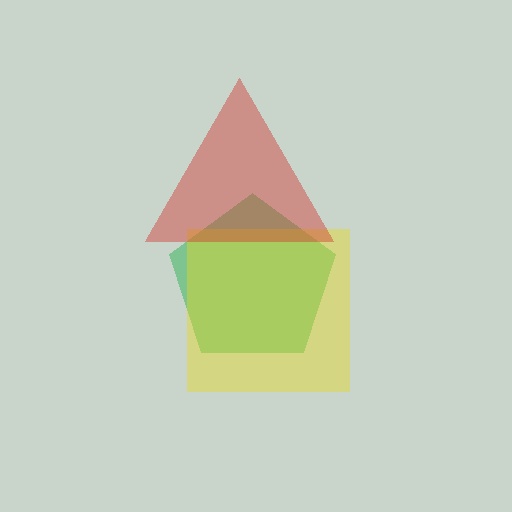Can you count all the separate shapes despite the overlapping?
Yes, there are 3 separate shapes.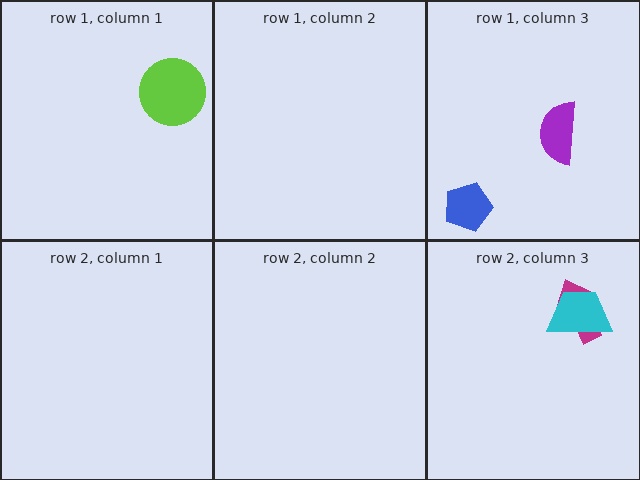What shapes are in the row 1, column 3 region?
The purple semicircle, the blue pentagon.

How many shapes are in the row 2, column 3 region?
2.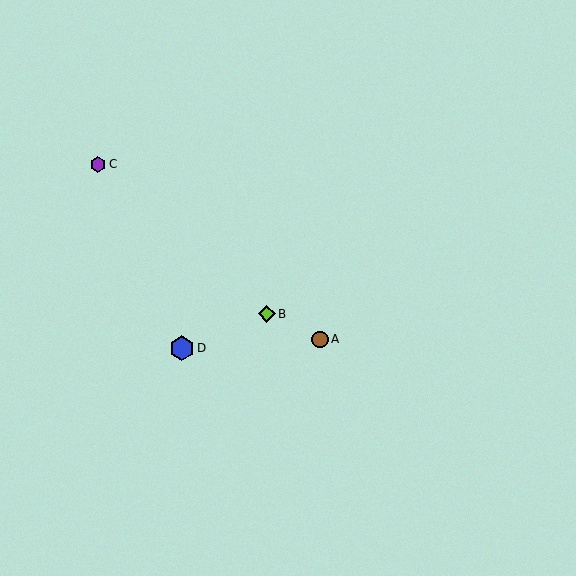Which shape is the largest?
The blue hexagon (labeled D) is the largest.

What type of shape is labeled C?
Shape C is a purple hexagon.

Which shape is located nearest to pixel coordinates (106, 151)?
The purple hexagon (labeled C) at (98, 164) is nearest to that location.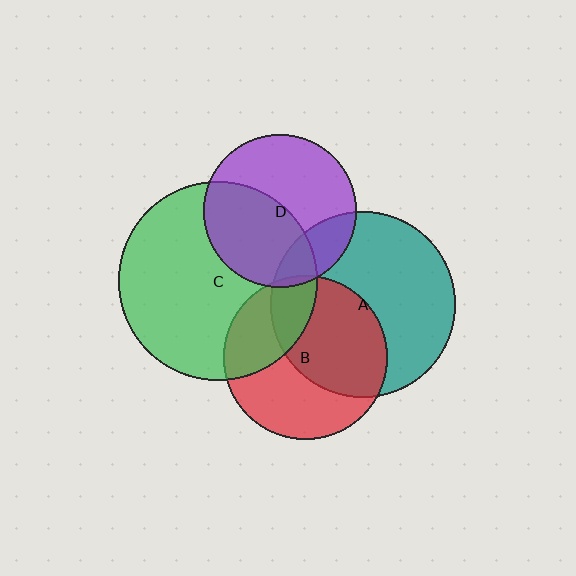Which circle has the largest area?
Circle C (green).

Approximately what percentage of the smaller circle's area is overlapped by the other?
Approximately 50%.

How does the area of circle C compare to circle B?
Approximately 1.5 times.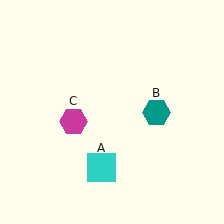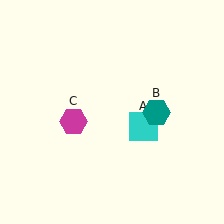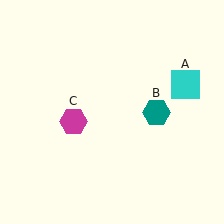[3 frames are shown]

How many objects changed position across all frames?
1 object changed position: cyan square (object A).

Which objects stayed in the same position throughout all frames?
Teal hexagon (object B) and magenta hexagon (object C) remained stationary.